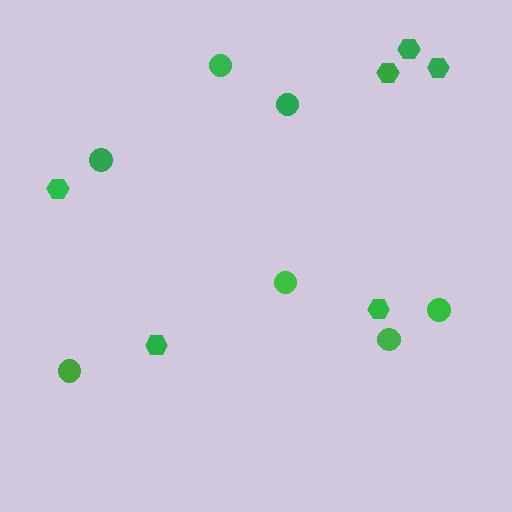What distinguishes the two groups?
There are 2 groups: one group of circles (7) and one group of hexagons (6).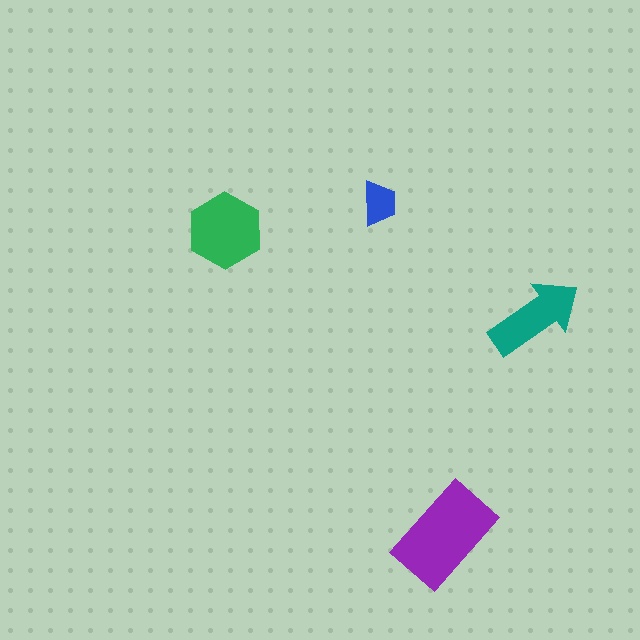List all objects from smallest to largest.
The blue trapezoid, the teal arrow, the green hexagon, the purple rectangle.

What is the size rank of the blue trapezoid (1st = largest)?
4th.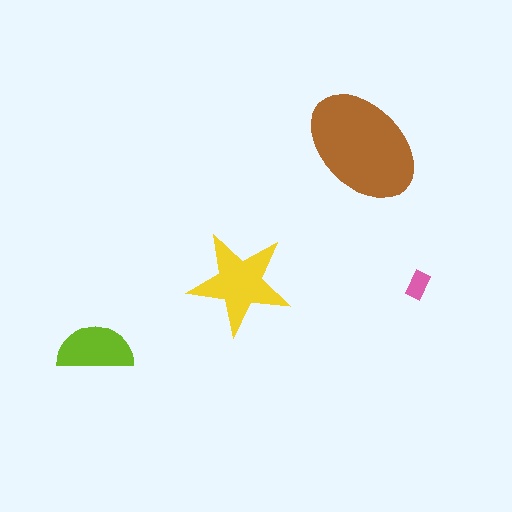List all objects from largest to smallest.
The brown ellipse, the yellow star, the lime semicircle, the pink rectangle.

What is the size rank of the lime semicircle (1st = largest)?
3rd.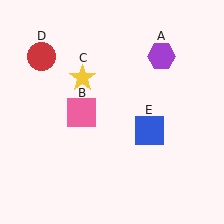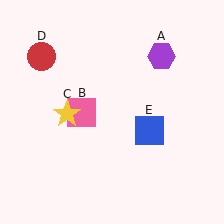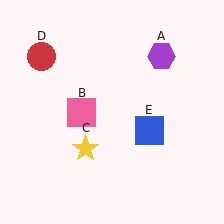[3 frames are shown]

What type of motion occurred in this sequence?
The yellow star (object C) rotated counterclockwise around the center of the scene.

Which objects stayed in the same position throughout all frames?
Purple hexagon (object A) and pink square (object B) and red circle (object D) and blue square (object E) remained stationary.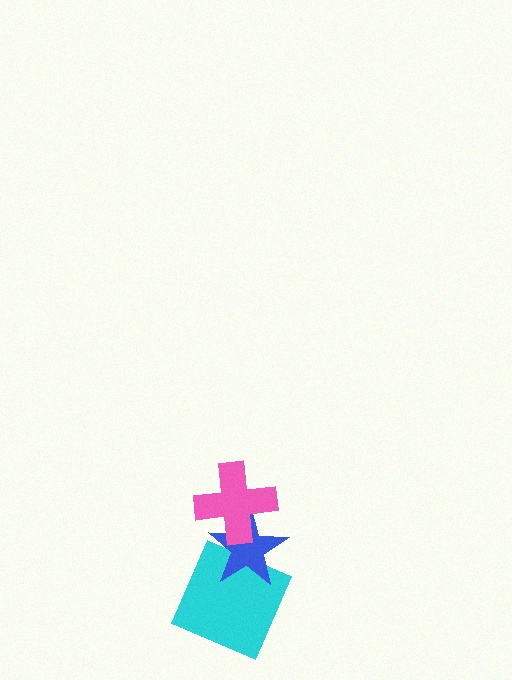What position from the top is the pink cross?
The pink cross is 1st from the top.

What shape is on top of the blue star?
The pink cross is on top of the blue star.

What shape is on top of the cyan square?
The blue star is on top of the cyan square.